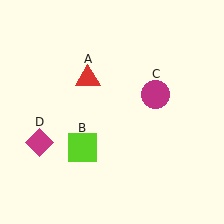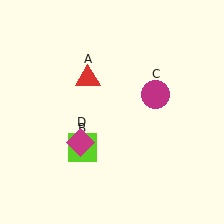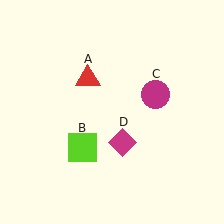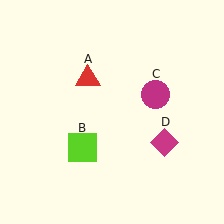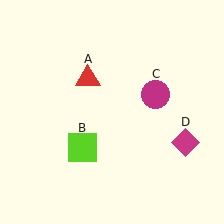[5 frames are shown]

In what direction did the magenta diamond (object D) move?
The magenta diamond (object D) moved right.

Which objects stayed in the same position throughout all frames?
Red triangle (object A) and lime square (object B) and magenta circle (object C) remained stationary.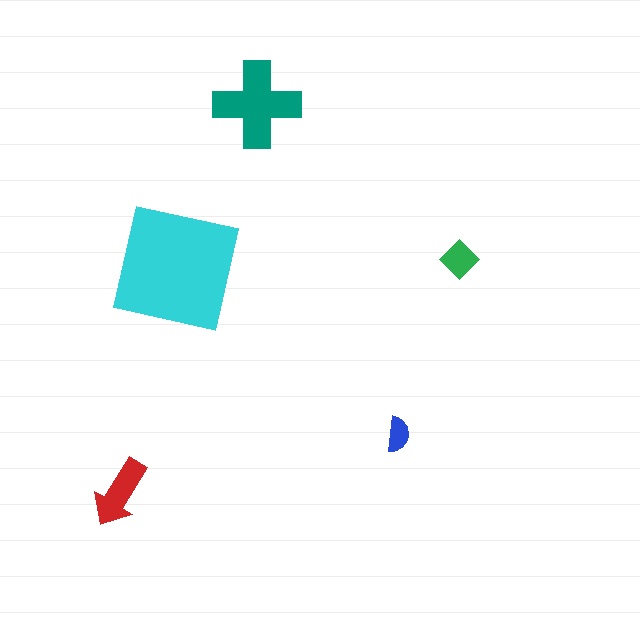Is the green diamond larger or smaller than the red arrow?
Smaller.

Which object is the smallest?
The blue semicircle.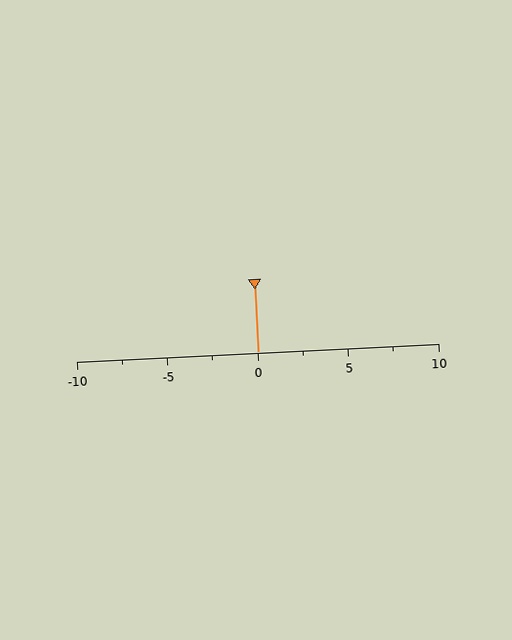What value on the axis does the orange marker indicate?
The marker indicates approximately 0.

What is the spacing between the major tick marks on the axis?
The major ticks are spaced 5 apart.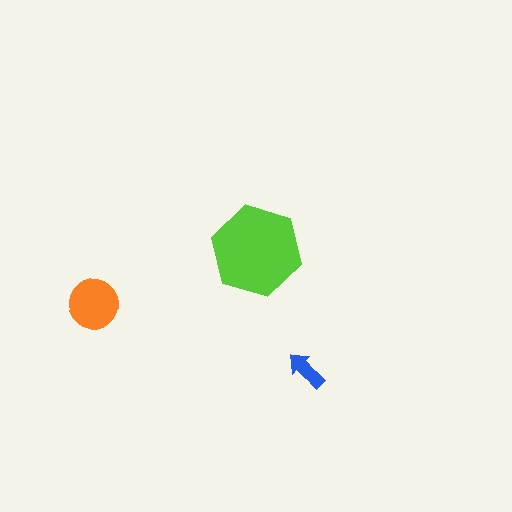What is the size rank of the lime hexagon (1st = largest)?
1st.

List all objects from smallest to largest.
The blue arrow, the orange circle, the lime hexagon.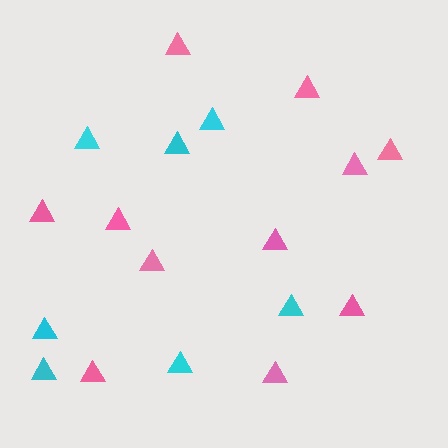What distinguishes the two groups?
There are 2 groups: one group of cyan triangles (7) and one group of pink triangles (11).